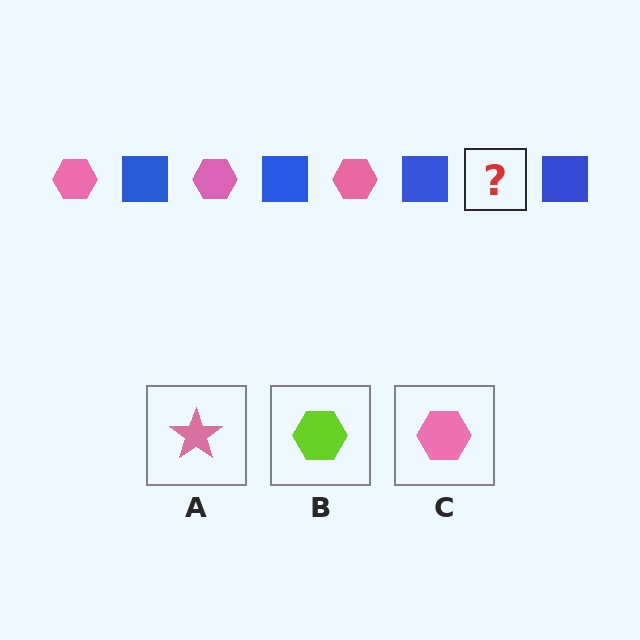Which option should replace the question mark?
Option C.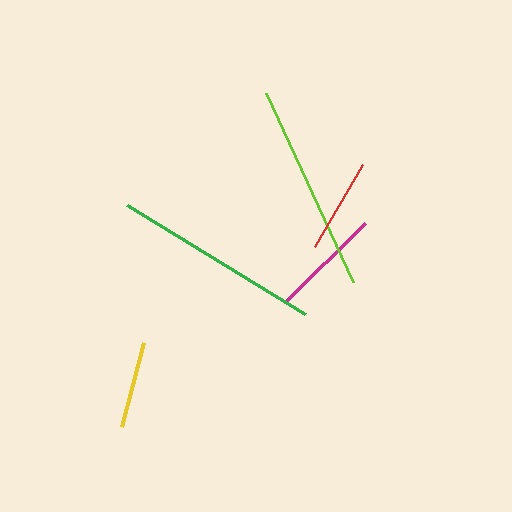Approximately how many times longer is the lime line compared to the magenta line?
The lime line is approximately 1.9 times the length of the magenta line.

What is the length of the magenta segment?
The magenta segment is approximately 112 pixels long.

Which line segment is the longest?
The green line is the longest at approximately 208 pixels.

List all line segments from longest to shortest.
From longest to shortest: green, lime, magenta, red, yellow.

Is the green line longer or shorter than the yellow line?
The green line is longer than the yellow line.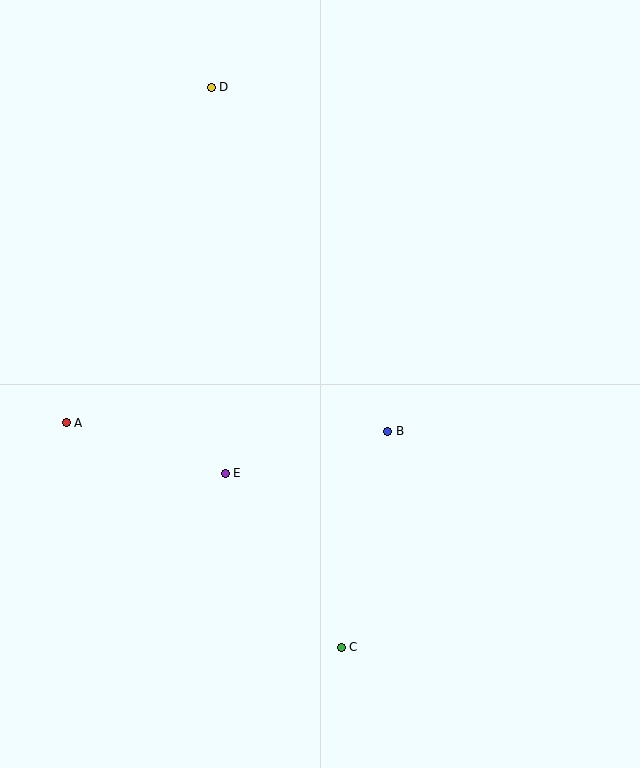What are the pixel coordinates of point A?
Point A is at (66, 423).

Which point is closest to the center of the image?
Point B at (388, 431) is closest to the center.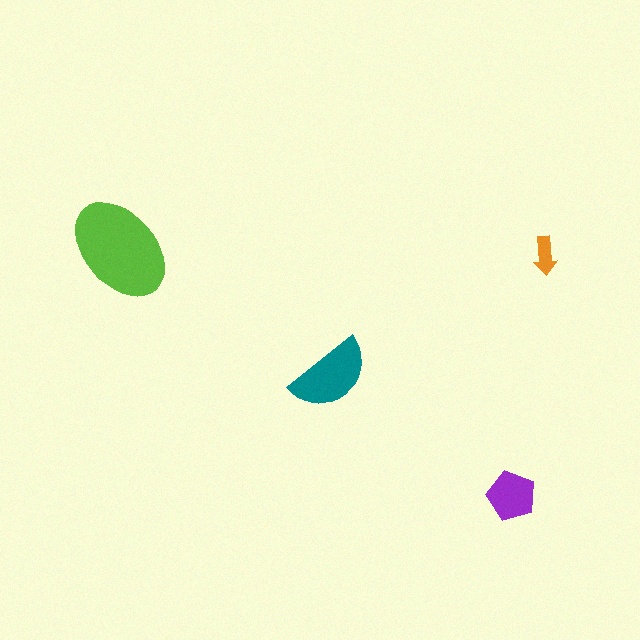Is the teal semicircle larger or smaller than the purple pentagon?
Larger.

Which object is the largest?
The lime ellipse.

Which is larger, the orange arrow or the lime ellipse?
The lime ellipse.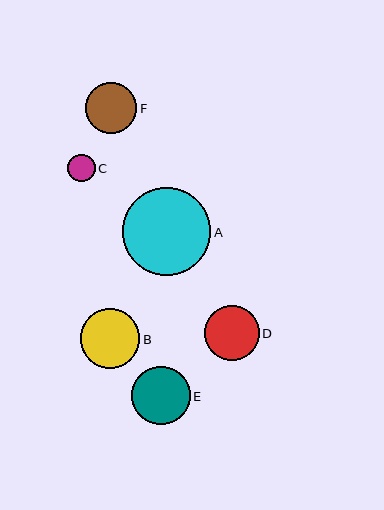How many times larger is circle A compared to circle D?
Circle A is approximately 1.6 times the size of circle D.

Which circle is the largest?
Circle A is the largest with a size of approximately 88 pixels.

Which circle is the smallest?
Circle C is the smallest with a size of approximately 27 pixels.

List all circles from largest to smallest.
From largest to smallest: A, B, E, D, F, C.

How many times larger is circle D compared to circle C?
Circle D is approximately 2.0 times the size of circle C.